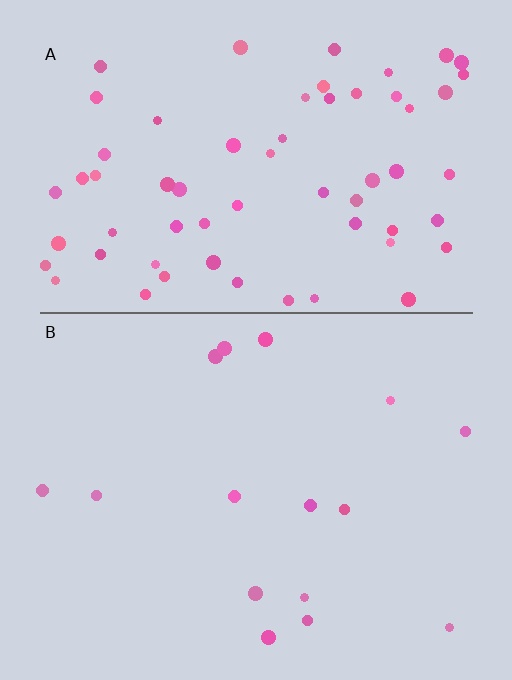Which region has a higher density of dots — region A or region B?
A (the top).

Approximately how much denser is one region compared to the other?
Approximately 4.1× — region A over region B.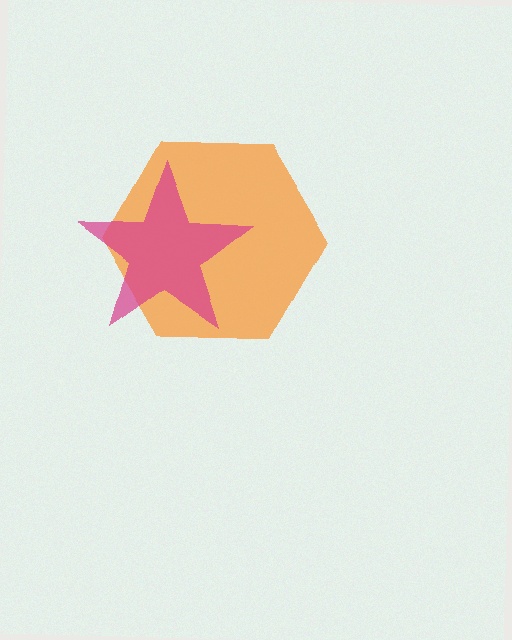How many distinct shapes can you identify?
There are 2 distinct shapes: an orange hexagon, a magenta star.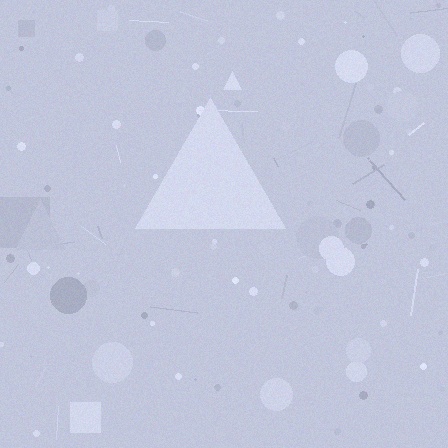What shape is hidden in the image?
A triangle is hidden in the image.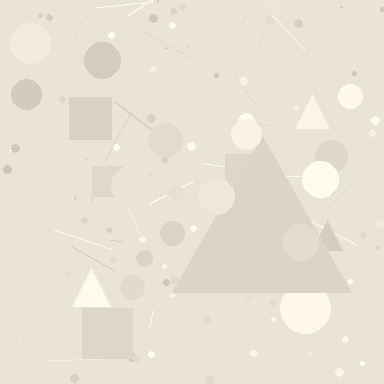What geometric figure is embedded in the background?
A triangle is embedded in the background.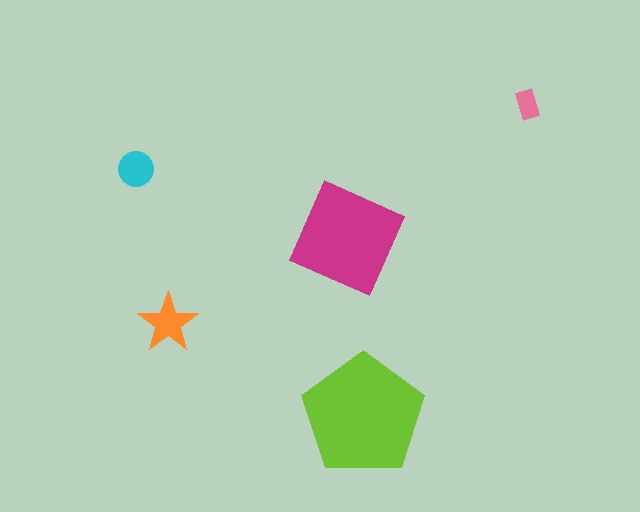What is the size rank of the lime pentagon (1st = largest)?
1st.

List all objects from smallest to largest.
The pink rectangle, the cyan circle, the orange star, the magenta diamond, the lime pentagon.